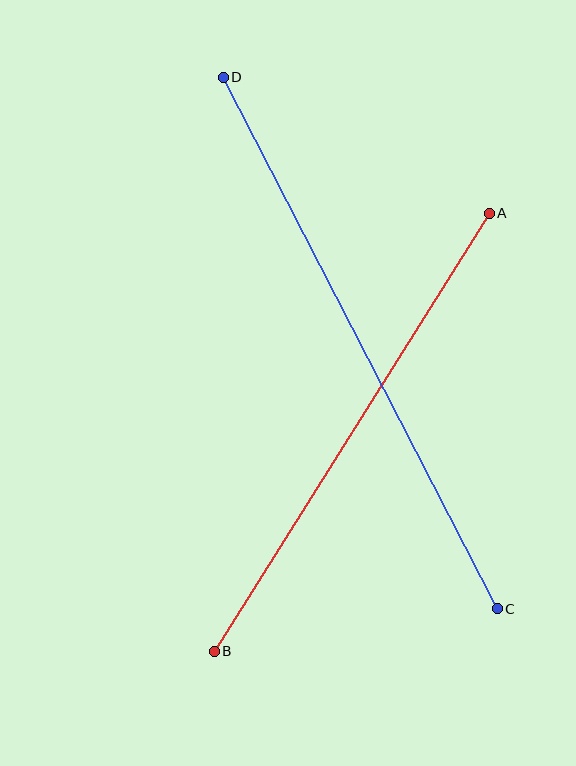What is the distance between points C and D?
The distance is approximately 598 pixels.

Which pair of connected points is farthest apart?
Points C and D are farthest apart.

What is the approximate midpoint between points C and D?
The midpoint is at approximately (360, 343) pixels.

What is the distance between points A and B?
The distance is approximately 517 pixels.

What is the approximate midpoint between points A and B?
The midpoint is at approximately (352, 432) pixels.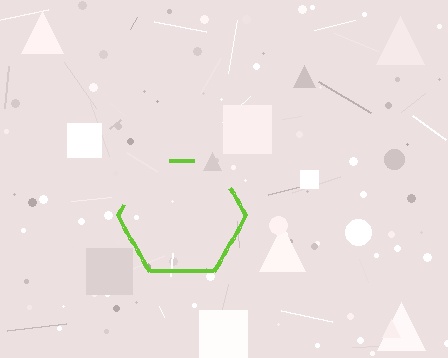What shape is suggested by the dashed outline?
The dashed outline suggests a hexagon.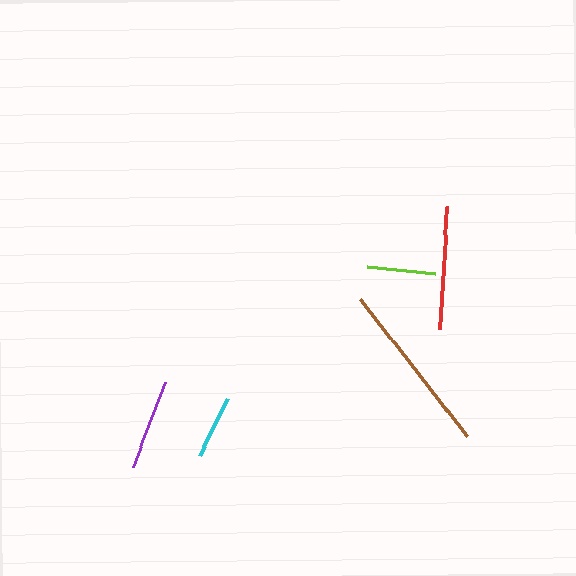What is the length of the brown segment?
The brown segment is approximately 174 pixels long.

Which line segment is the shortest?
The cyan line is the shortest at approximately 64 pixels.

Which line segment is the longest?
The brown line is the longest at approximately 174 pixels.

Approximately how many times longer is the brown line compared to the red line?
The brown line is approximately 1.4 times the length of the red line.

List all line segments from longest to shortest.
From longest to shortest: brown, red, purple, lime, cyan.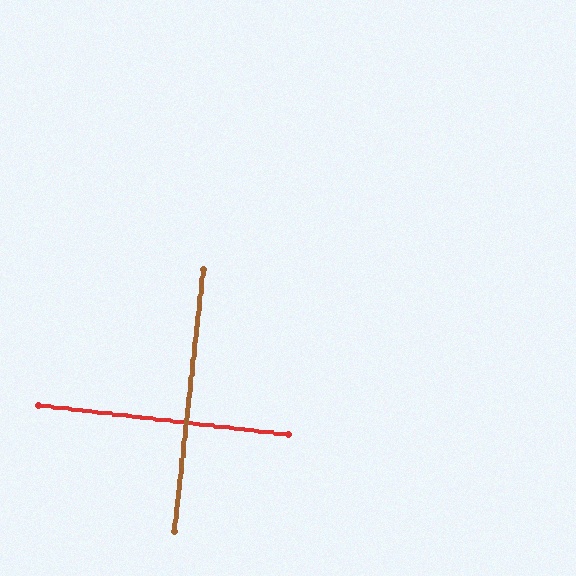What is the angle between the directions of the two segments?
Approximately 90 degrees.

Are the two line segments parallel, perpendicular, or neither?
Perpendicular — they meet at approximately 90°.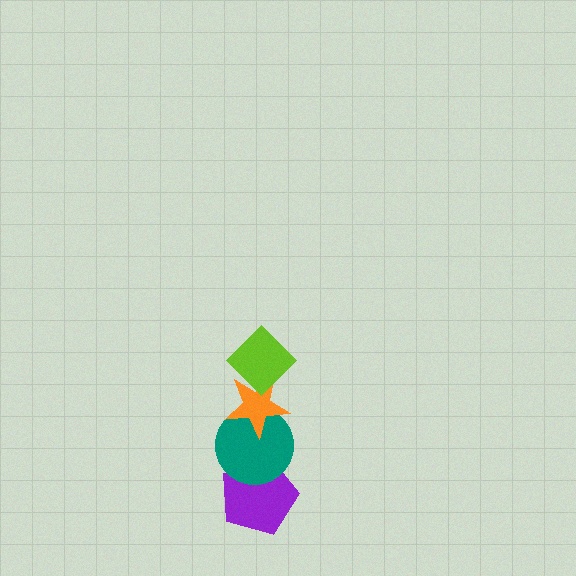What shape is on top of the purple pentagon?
The teal circle is on top of the purple pentagon.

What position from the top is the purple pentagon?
The purple pentagon is 4th from the top.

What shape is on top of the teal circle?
The orange star is on top of the teal circle.